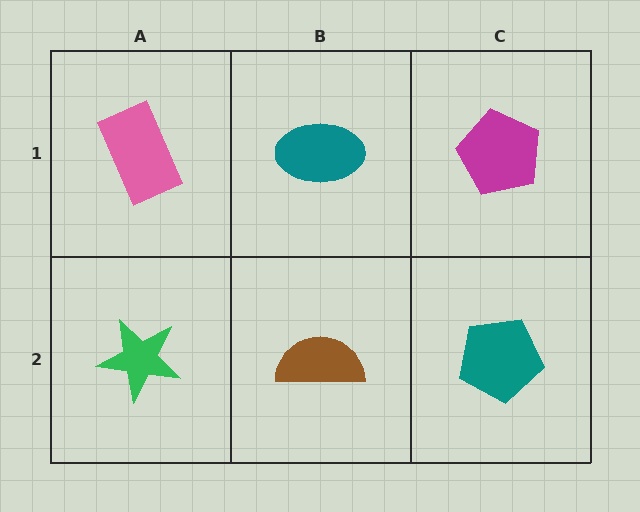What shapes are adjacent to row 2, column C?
A magenta pentagon (row 1, column C), a brown semicircle (row 2, column B).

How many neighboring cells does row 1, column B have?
3.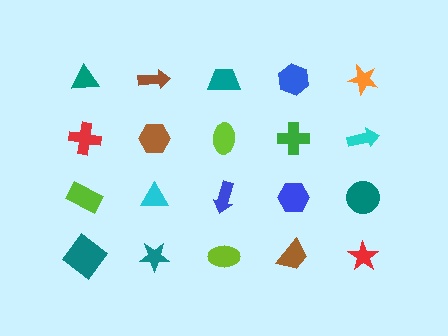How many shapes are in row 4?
5 shapes.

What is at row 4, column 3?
A lime ellipse.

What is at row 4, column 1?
A teal diamond.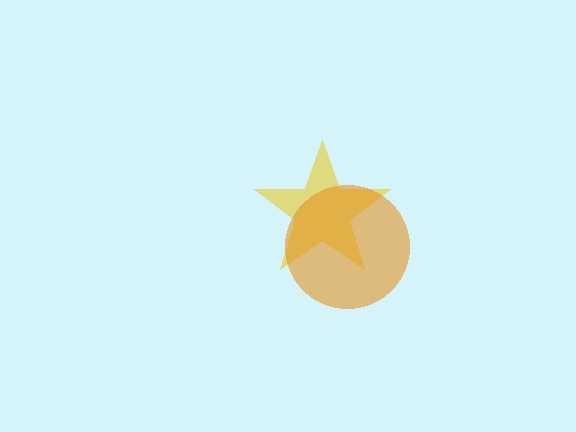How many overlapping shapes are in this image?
There are 2 overlapping shapes in the image.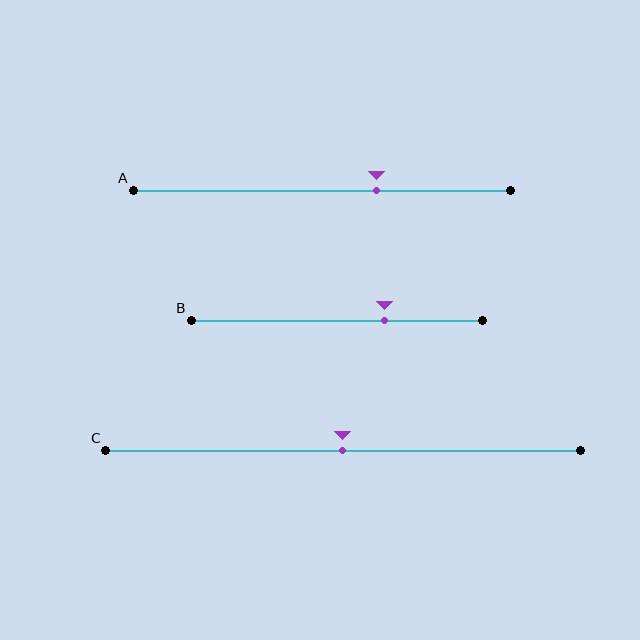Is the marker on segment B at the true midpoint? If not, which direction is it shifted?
No, the marker on segment B is shifted to the right by about 16% of the segment length.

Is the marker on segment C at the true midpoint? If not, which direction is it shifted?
Yes, the marker on segment C is at the true midpoint.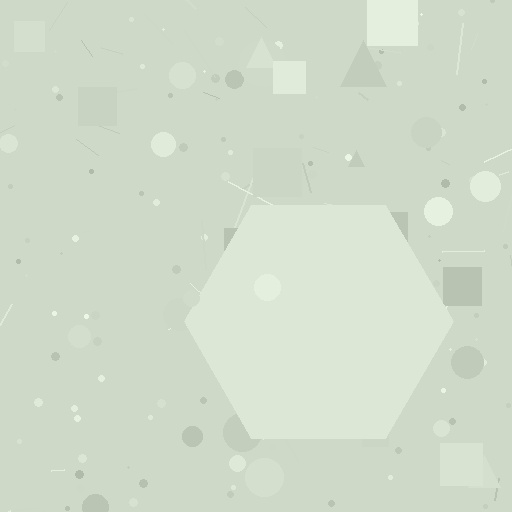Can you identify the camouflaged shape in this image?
The camouflaged shape is a hexagon.